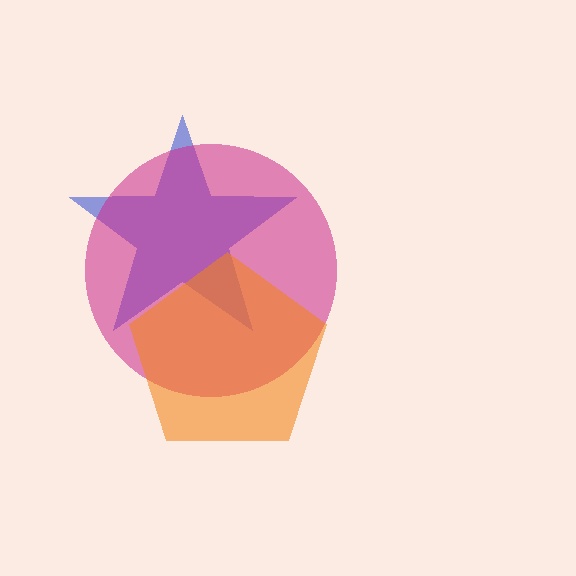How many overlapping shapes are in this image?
There are 3 overlapping shapes in the image.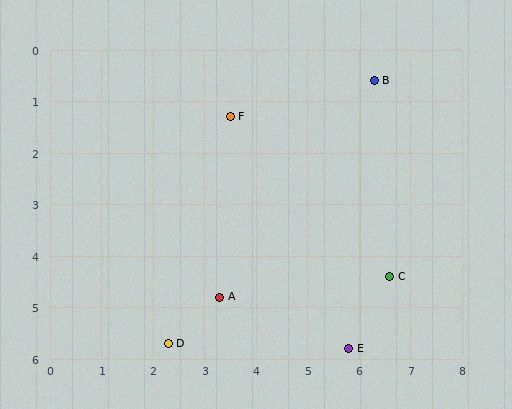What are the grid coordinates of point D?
Point D is at approximately (2.3, 5.7).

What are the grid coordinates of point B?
Point B is at approximately (6.3, 0.6).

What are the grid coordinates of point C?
Point C is at approximately (6.6, 4.4).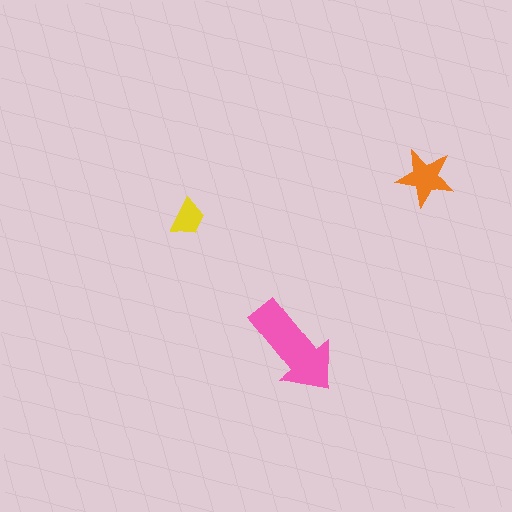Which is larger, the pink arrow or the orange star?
The pink arrow.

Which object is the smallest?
The yellow trapezoid.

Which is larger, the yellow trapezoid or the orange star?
The orange star.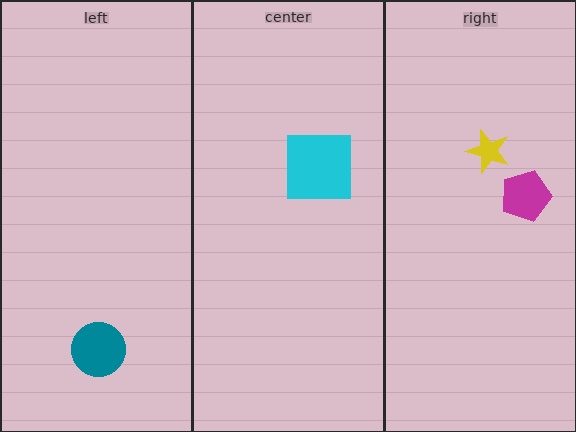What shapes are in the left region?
The teal circle.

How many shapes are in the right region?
2.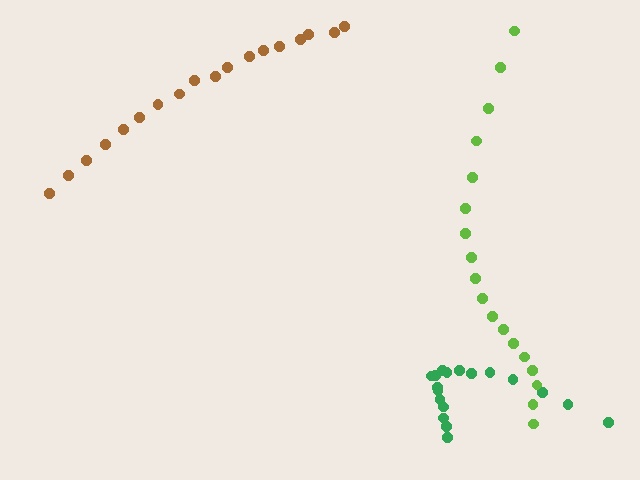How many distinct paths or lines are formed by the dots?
There are 3 distinct paths.